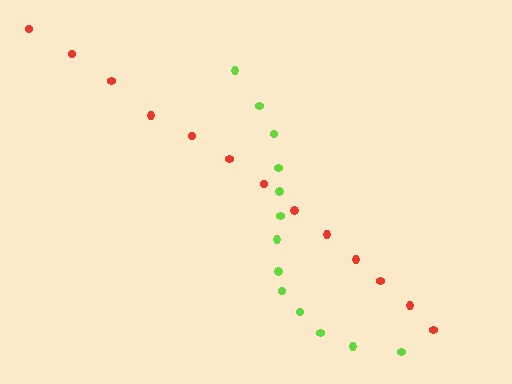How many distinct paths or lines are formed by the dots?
There are 2 distinct paths.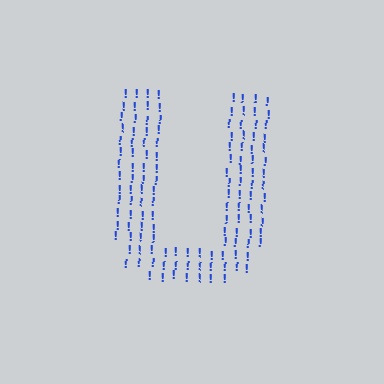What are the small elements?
The small elements are exclamation marks.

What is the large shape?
The large shape is the letter U.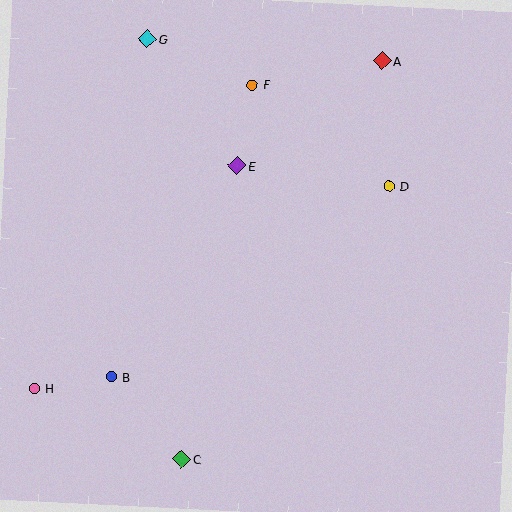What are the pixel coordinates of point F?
Point F is at (252, 85).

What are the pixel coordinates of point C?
Point C is at (181, 459).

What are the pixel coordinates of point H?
Point H is at (35, 388).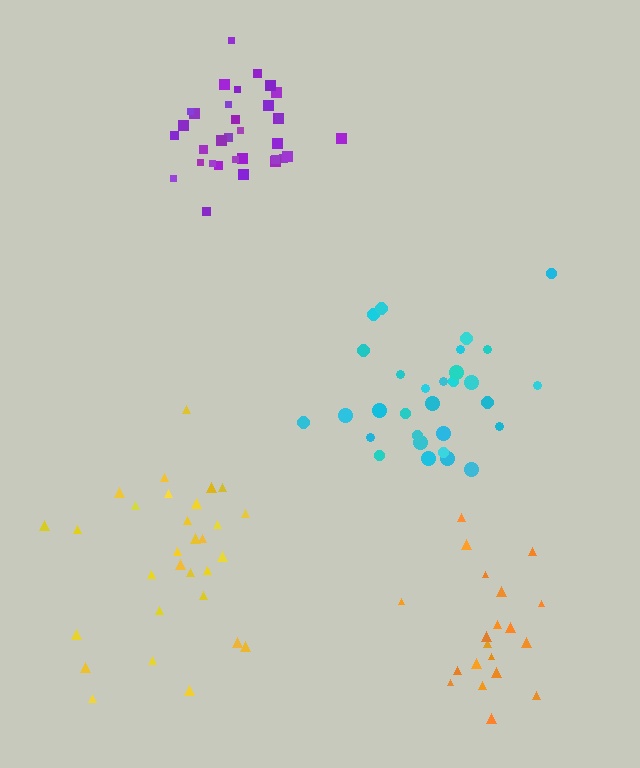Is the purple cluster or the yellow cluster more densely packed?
Purple.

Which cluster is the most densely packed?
Purple.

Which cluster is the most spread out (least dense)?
Yellow.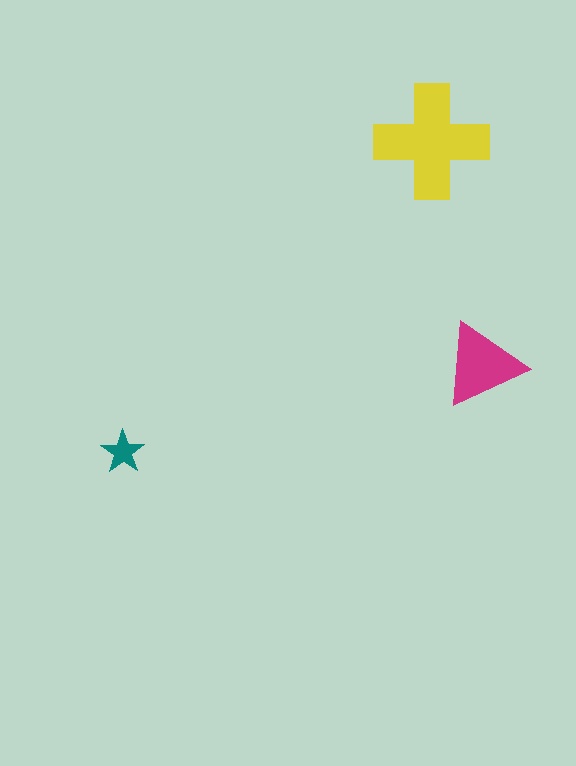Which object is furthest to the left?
The teal star is leftmost.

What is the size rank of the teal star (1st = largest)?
3rd.